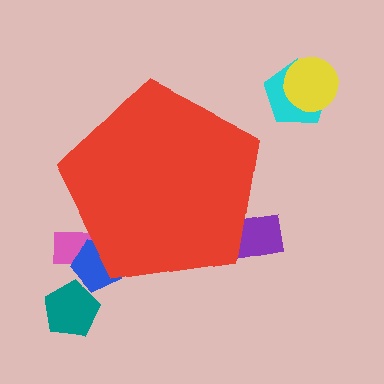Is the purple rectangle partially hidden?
Yes, the purple rectangle is partially hidden behind the red pentagon.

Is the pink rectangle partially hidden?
Yes, the pink rectangle is partially hidden behind the red pentagon.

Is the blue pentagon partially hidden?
Yes, the blue pentagon is partially hidden behind the red pentagon.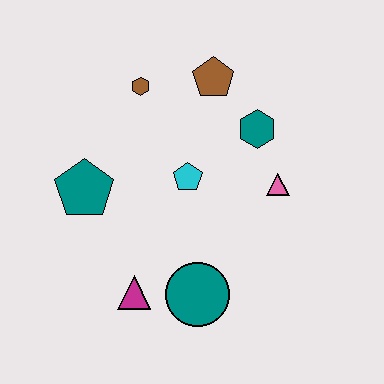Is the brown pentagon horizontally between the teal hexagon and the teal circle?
Yes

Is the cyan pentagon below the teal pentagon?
No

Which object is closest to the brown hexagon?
The brown pentagon is closest to the brown hexagon.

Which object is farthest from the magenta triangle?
The brown pentagon is farthest from the magenta triangle.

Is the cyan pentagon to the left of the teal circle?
Yes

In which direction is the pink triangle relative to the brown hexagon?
The pink triangle is to the right of the brown hexagon.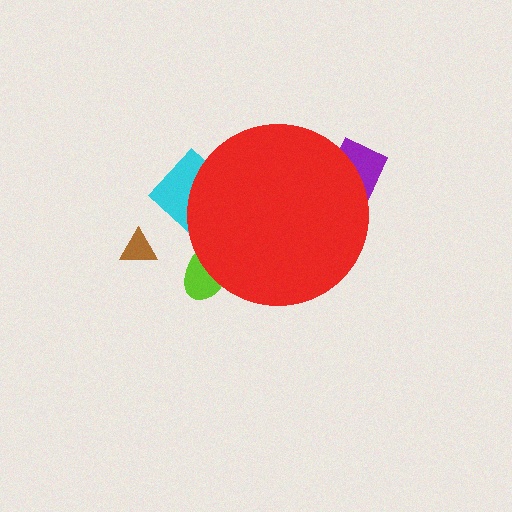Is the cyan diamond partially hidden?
Yes, the cyan diamond is partially hidden behind the red circle.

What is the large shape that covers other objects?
A red circle.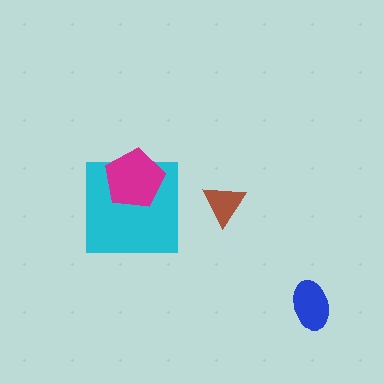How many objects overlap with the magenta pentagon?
1 object overlaps with the magenta pentagon.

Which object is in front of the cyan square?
The magenta pentagon is in front of the cyan square.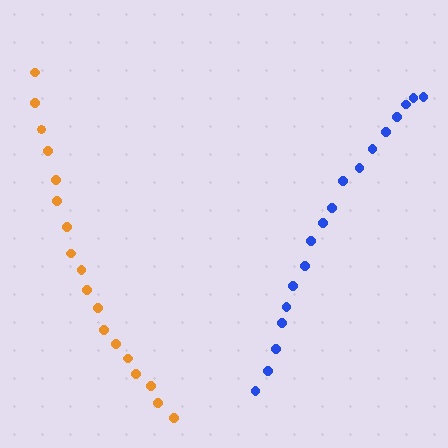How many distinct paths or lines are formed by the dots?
There are 2 distinct paths.